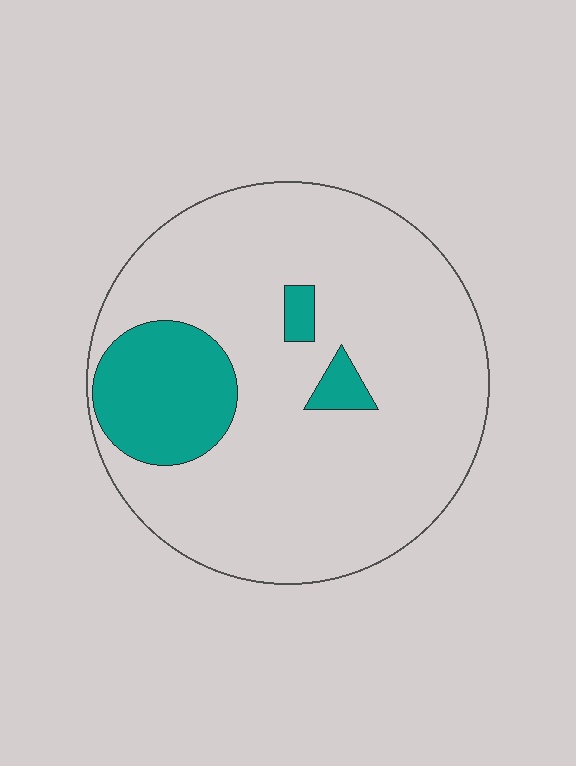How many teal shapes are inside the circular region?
3.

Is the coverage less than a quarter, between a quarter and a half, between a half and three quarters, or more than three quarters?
Less than a quarter.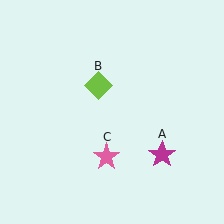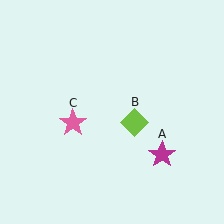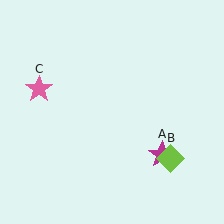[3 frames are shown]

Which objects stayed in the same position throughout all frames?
Magenta star (object A) remained stationary.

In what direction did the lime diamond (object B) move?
The lime diamond (object B) moved down and to the right.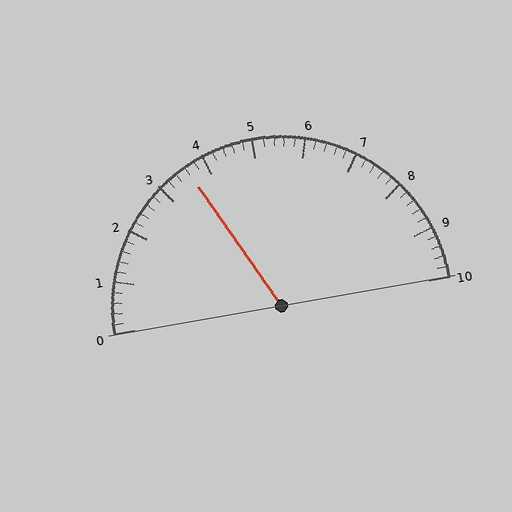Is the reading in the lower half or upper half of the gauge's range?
The reading is in the lower half of the range (0 to 10).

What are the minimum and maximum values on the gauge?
The gauge ranges from 0 to 10.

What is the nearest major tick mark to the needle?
The nearest major tick mark is 4.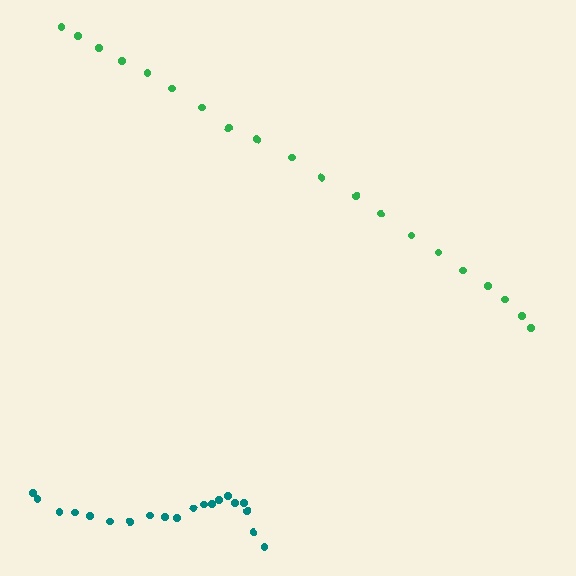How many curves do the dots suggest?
There are 2 distinct paths.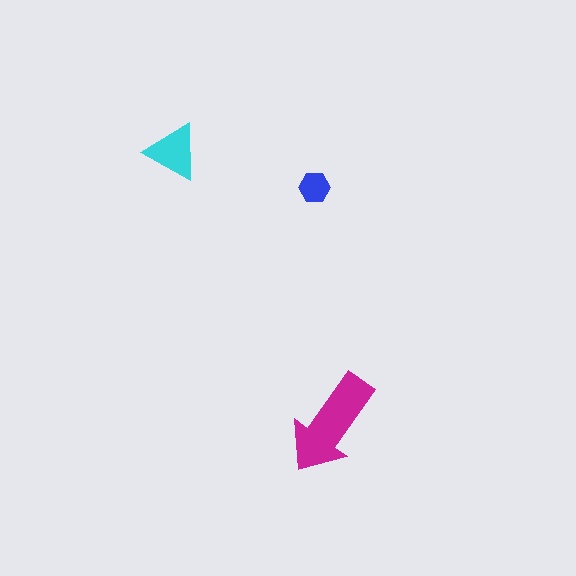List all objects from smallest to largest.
The blue hexagon, the cyan triangle, the magenta arrow.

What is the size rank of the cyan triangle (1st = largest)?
2nd.